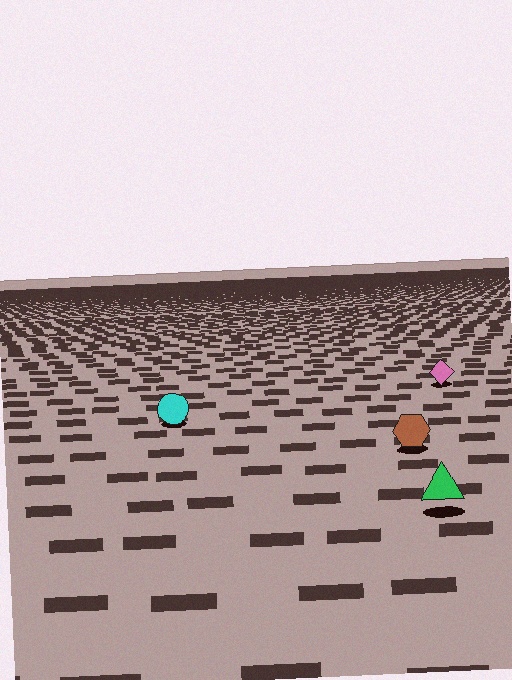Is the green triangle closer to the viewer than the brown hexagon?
Yes. The green triangle is closer — you can tell from the texture gradient: the ground texture is coarser near it.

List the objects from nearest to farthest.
From nearest to farthest: the green triangle, the brown hexagon, the cyan circle, the pink diamond.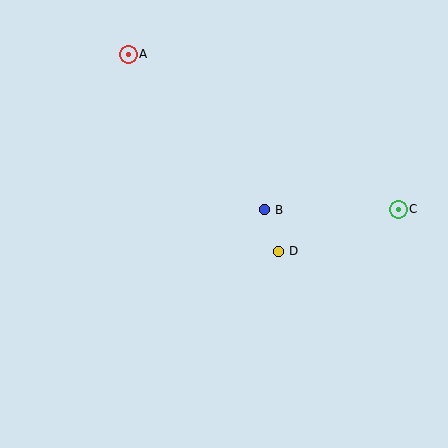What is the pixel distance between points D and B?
The distance between D and B is 44 pixels.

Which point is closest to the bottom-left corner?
Point D is closest to the bottom-left corner.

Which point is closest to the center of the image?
Point B at (264, 210) is closest to the center.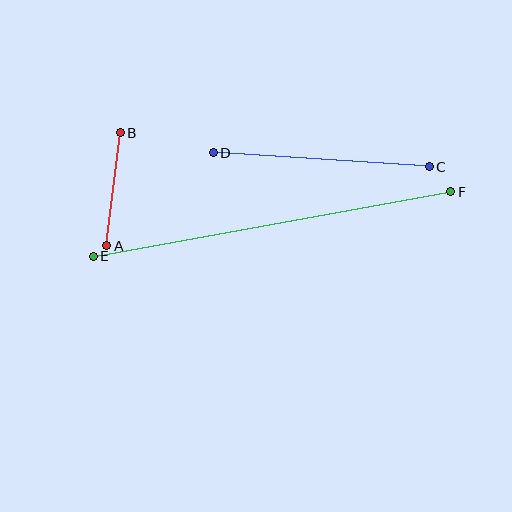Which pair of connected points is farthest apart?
Points E and F are farthest apart.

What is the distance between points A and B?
The distance is approximately 114 pixels.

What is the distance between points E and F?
The distance is approximately 363 pixels.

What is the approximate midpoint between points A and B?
The midpoint is at approximately (113, 189) pixels.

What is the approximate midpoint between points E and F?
The midpoint is at approximately (272, 224) pixels.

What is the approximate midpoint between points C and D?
The midpoint is at approximately (321, 160) pixels.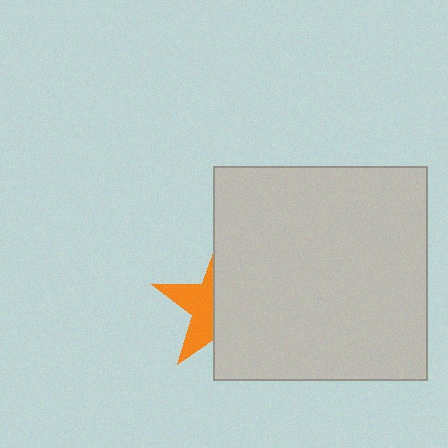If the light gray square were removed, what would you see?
You would see the complete orange star.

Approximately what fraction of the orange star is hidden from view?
Roughly 59% of the orange star is hidden behind the light gray square.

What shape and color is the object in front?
The object in front is a light gray square.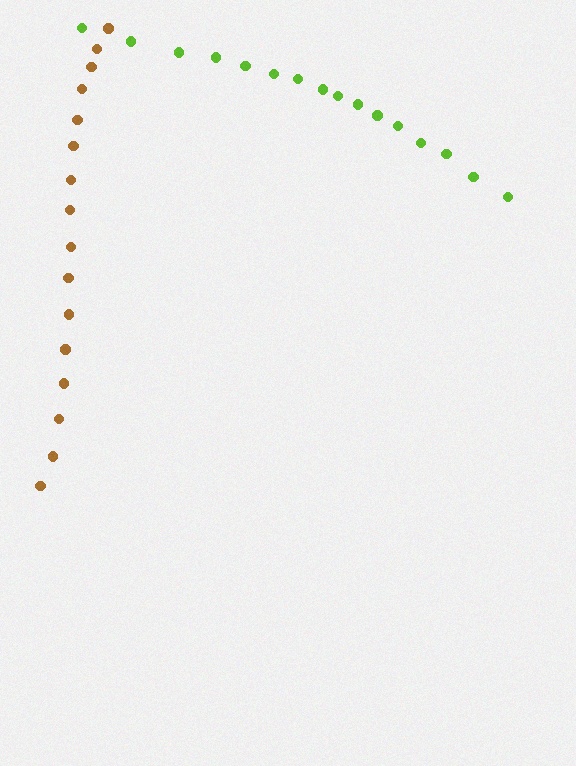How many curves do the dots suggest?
There are 2 distinct paths.